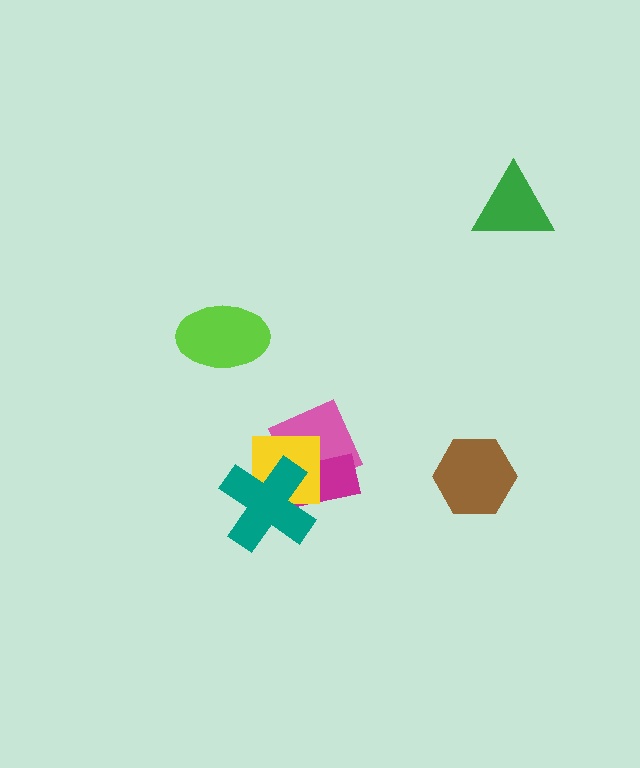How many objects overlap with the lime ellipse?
0 objects overlap with the lime ellipse.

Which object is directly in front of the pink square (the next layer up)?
The magenta rectangle is directly in front of the pink square.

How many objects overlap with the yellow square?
3 objects overlap with the yellow square.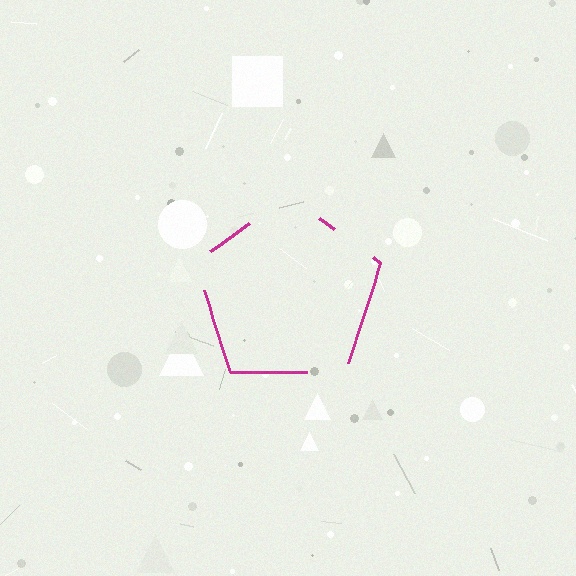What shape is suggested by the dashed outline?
The dashed outline suggests a pentagon.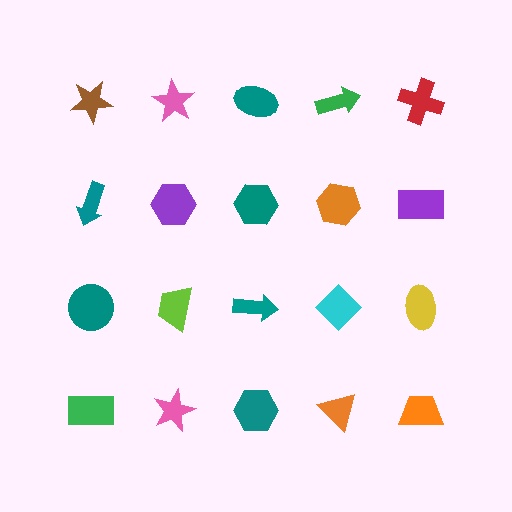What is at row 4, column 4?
An orange triangle.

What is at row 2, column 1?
A teal arrow.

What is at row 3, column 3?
A teal arrow.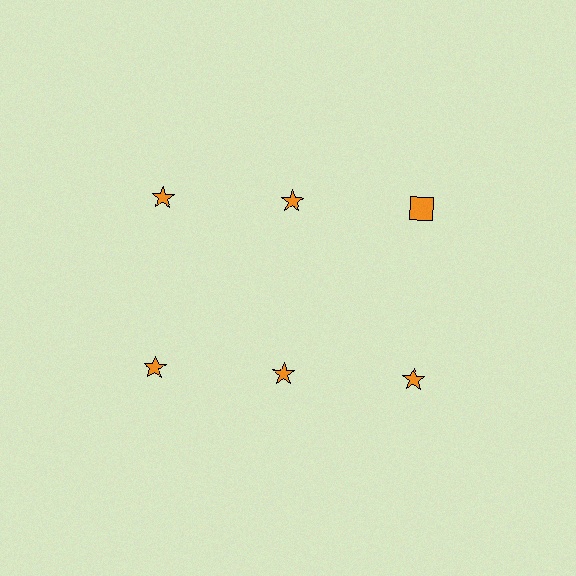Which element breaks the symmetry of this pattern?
The orange square in the top row, center column breaks the symmetry. All other shapes are orange stars.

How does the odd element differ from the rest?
It has a different shape: square instead of star.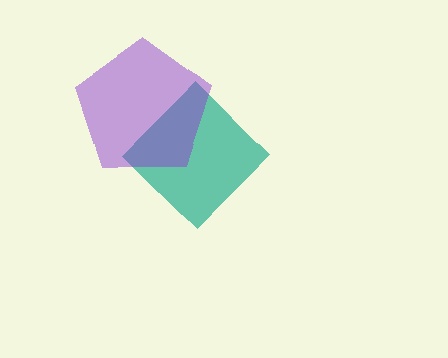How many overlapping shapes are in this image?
There are 2 overlapping shapes in the image.